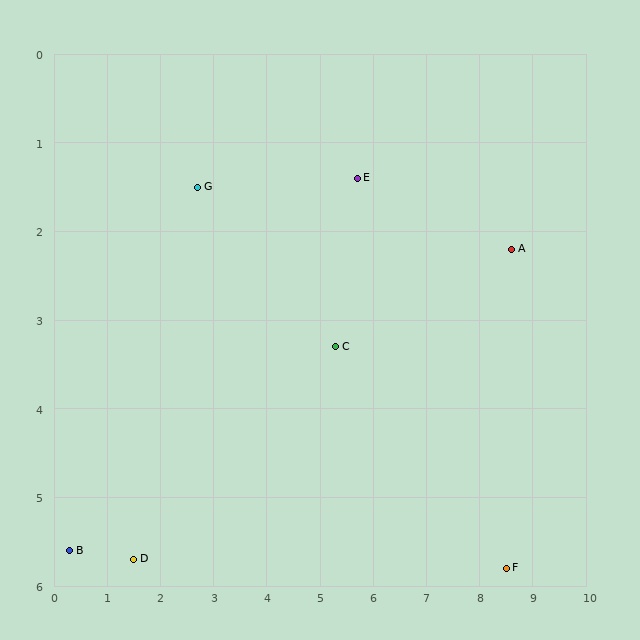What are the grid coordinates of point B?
Point B is at approximately (0.3, 5.6).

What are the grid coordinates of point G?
Point G is at approximately (2.7, 1.5).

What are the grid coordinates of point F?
Point F is at approximately (8.5, 5.8).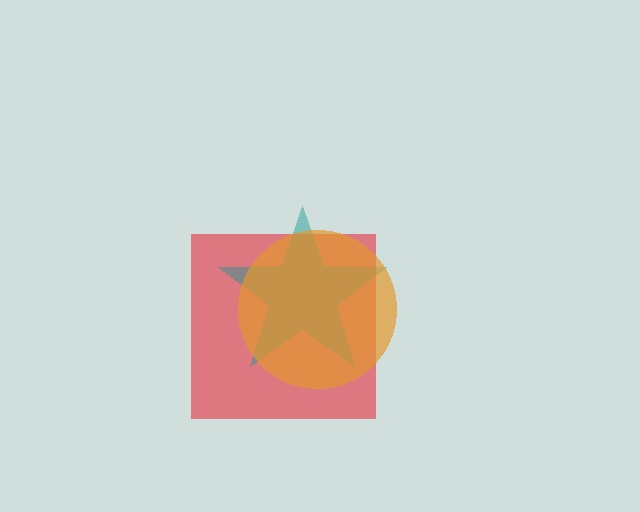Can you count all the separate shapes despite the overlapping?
Yes, there are 3 separate shapes.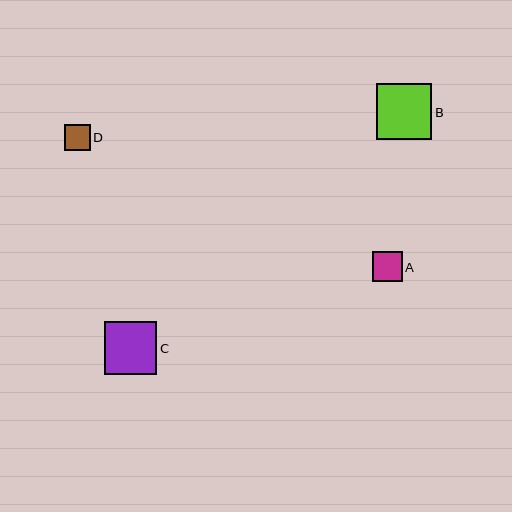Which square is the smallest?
Square D is the smallest with a size of approximately 26 pixels.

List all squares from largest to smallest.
From largest to smallest: B, C, A, D.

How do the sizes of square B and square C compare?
Square B and square C are approximately the same size.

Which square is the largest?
Square B is the largest with a size of approximately 55 pixels.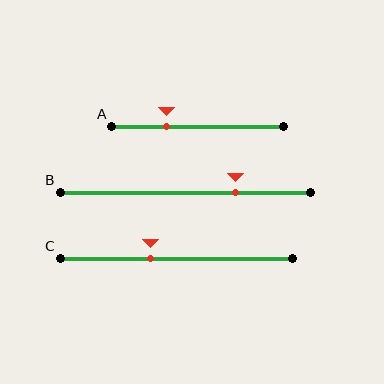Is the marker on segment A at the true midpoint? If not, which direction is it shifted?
No, the marker on segment A is shifted to the left by about 18% of the segment length.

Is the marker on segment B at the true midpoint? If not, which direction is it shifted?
No, the marker on segment B is shifted to the right by about 20% of the segment length.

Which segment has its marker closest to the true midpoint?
Segment C has its marker closest to the true midpoint.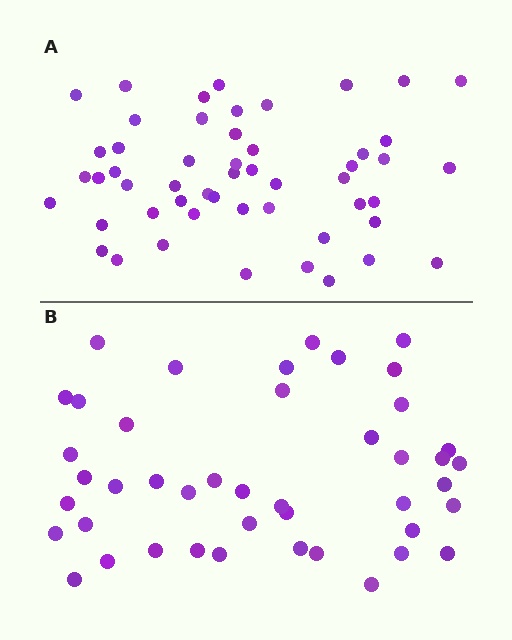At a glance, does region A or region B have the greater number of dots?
Region A (the top region) has more dots.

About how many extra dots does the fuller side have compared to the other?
Region A has roughly 8 or so more dots than region B.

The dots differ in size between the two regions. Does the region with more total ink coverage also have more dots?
No. Region B has more total ink coverage because its dots are larger, but region A actually contains more individual dots. Total area can be misleading — the number of items is what matters here.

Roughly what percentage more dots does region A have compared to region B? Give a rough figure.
About 20% more.